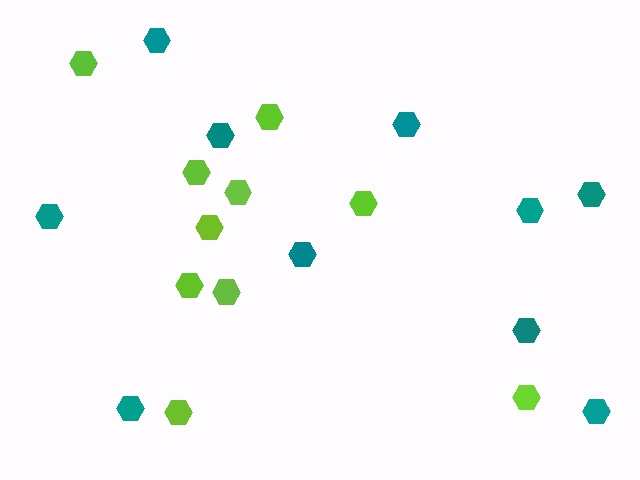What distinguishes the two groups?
There are 2 groups: one group of lime hexagons (10) and one group of teal hexagons (10).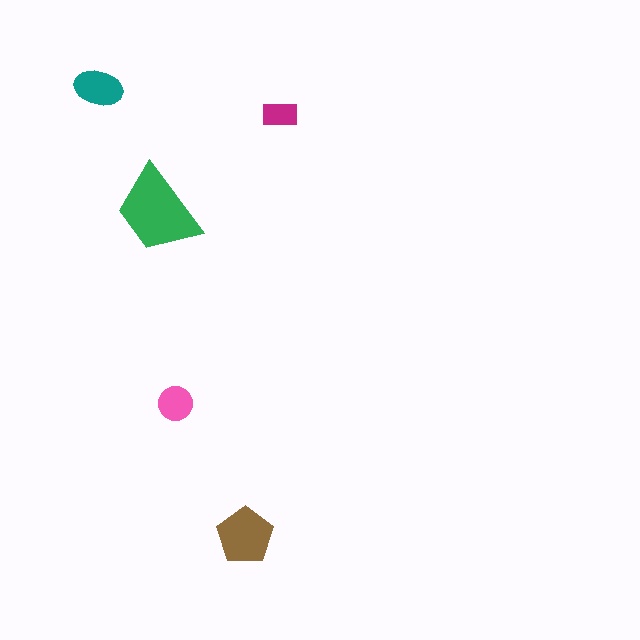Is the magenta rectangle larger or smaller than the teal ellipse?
Smaller.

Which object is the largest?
The green trapezoid.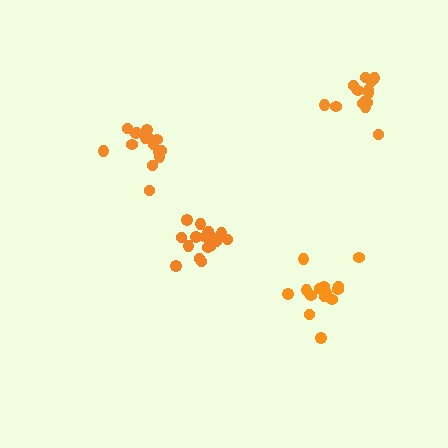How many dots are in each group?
Group 1: 14 dots, Group 2: 16 dots, Group 3: 15 dots, Group 4: 20 dots (65 total).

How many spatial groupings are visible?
There are 4 spatial groupings.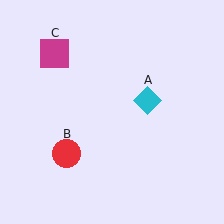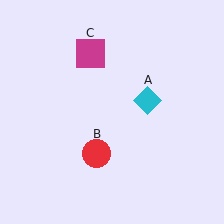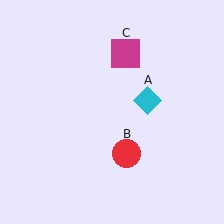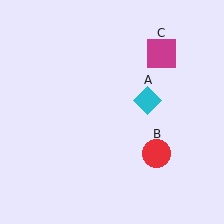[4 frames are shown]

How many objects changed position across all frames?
2 objects changed position: red circle (object B), magenta square (object C).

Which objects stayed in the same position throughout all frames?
Cyan diamond (object A) remained stationary.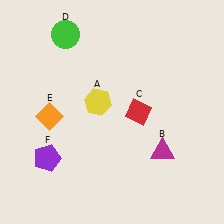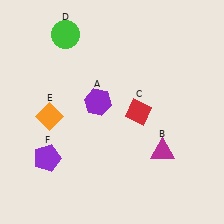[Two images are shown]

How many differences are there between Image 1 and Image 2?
There is 1 difference between the two images.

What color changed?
The hexagon (A) changed from yellow in Image 1 to purple in Image 2.